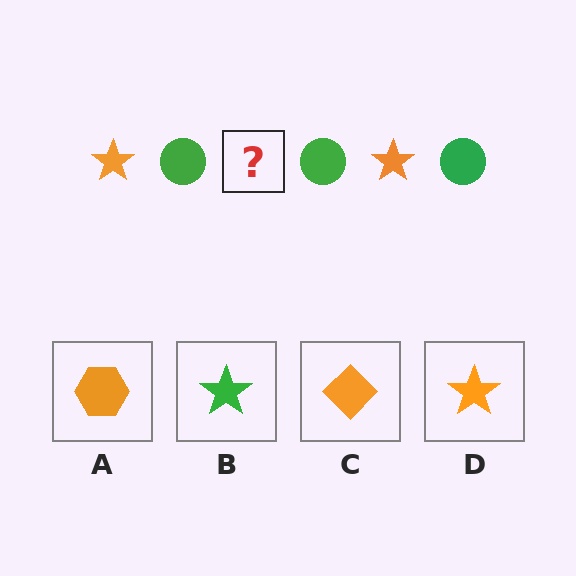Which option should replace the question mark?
Option D.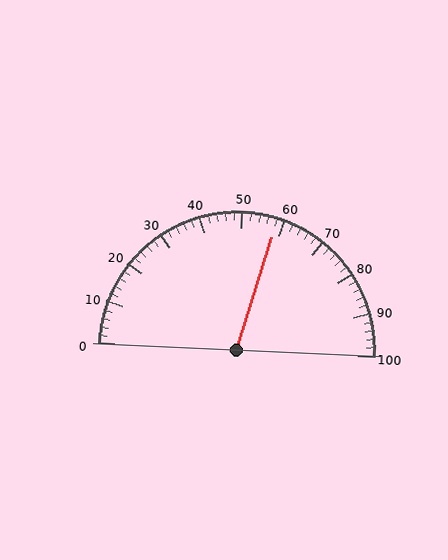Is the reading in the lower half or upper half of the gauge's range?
The reading is in the upper half of the range (0 to 100).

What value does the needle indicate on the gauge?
The needle indicates approximately 58.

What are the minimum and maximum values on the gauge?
The gauge ranges from 0 to 100.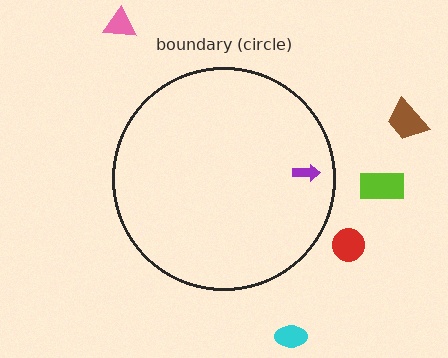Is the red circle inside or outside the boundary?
Outside.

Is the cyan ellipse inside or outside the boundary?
Outside.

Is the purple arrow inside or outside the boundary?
Inside.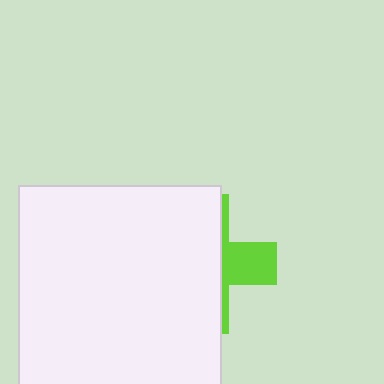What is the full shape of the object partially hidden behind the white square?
The partially hidden object is a lime cross.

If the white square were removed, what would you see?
You would see the complete lime cross.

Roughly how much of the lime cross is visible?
A small part of it is visible (roughly 31%).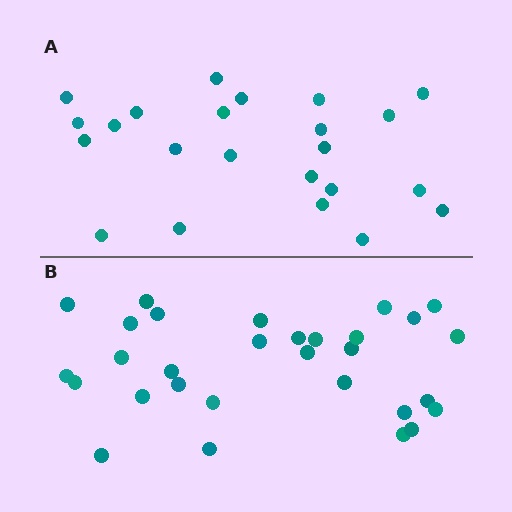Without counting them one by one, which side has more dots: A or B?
Region B (the bottom region) has more dots.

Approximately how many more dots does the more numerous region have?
Region B has roughly 8 or so more dots than region A.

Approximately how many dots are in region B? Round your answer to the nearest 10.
About 30 dots.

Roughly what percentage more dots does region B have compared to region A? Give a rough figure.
About 30% more.